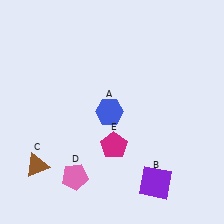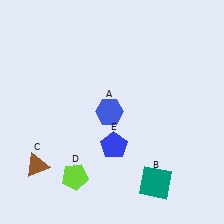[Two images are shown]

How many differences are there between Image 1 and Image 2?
There are 3 differences between the two images.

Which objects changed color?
B changed from purple to teal. D changed from pink to lime. E changed from magenta to blue.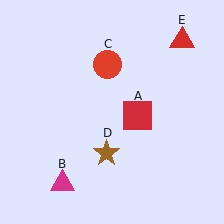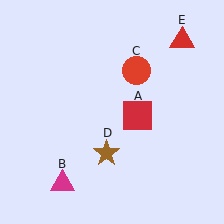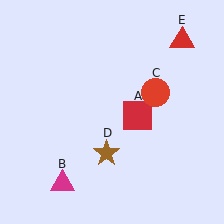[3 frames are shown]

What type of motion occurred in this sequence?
The red circle (object C) rotated clockwise around the center of the scene.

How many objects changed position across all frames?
1 object changed position: red circle (object C).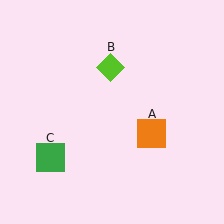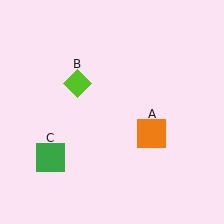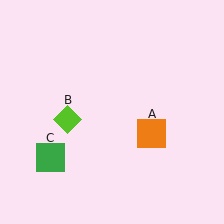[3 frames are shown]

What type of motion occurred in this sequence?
The lime diamond (object B) rotated counterclockwise around the center of the scene.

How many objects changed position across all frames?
1 object changed position: lime diamond (object B).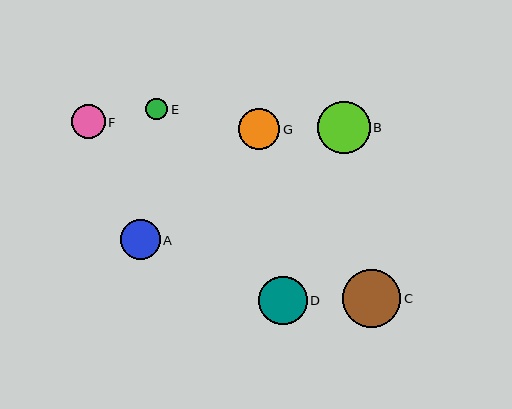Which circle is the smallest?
Circle E is the smallest with a size of approximately 22 pixels.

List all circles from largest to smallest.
From largest to smallest: C, B, D, G, A, F, E.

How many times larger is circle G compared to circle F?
Circle G is approximately 1.2 times the size of circle F.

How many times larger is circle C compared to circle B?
Circle C is approximately 1.1 times the size of circle B.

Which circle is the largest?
Circle C is the largest with a size of approximately 59 pixels.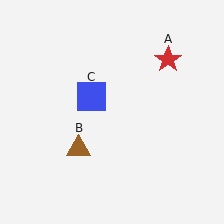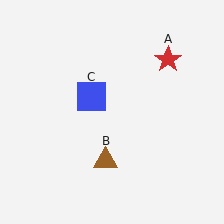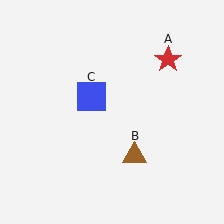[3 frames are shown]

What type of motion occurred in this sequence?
The brown triangle (object B) rotated counterclockwise around the center of the scene.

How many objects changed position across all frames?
1 object changed position: brown triangle (object B).